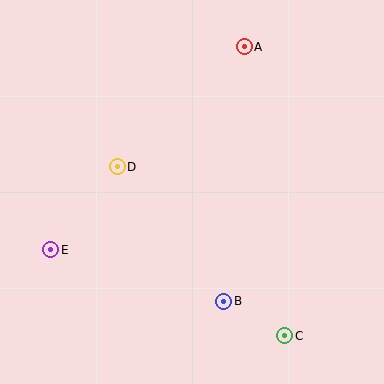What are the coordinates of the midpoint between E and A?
The midpoint between E and A is at (148, 148).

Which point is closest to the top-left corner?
Point D is closest to the top-left corner.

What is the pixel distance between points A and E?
The distance between A and E is 280 pixels.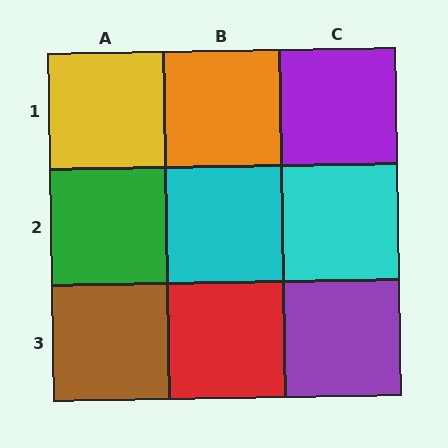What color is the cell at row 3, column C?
Purple.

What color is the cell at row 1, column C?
Purple.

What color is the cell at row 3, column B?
Red.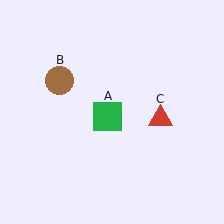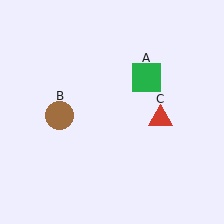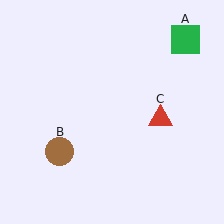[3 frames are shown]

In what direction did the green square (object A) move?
The green square (object A) moved up and to the right.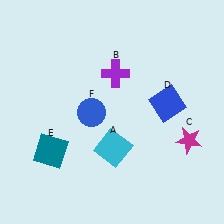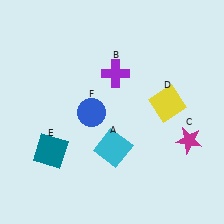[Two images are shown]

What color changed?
The square (D) changed from blue in Image 1 to yellow in Image 2.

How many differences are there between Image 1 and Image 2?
There is 1 difference between the two images.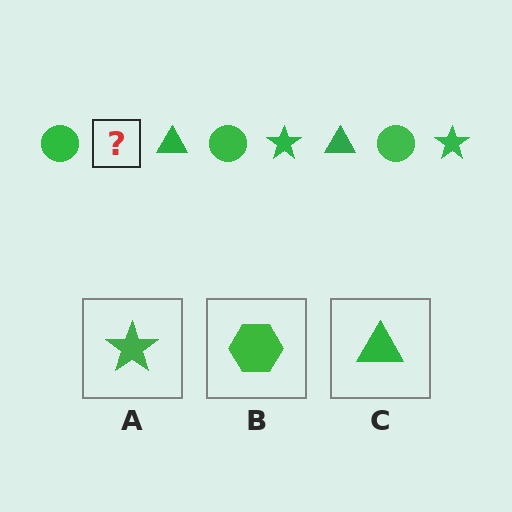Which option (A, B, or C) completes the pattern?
A.